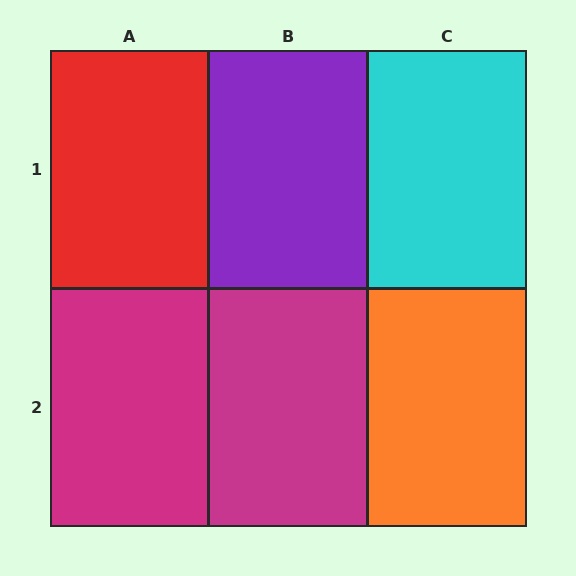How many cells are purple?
1 cell is purple.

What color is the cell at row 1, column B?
Purple.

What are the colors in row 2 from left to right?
Magenta, magenta, orange.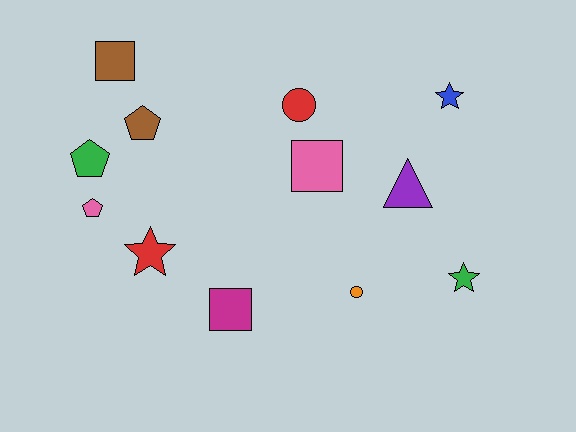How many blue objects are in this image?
There is 1 blue object.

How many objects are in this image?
There are 12 objects.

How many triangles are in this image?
There is 1 triangle.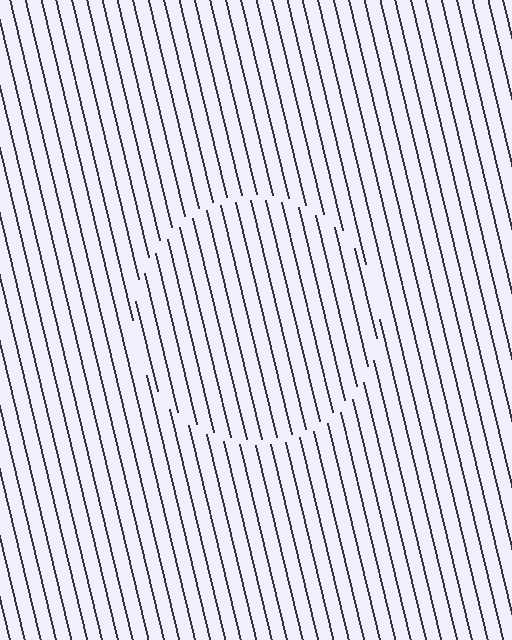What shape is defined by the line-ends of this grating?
An illusory circle. The interior of the shape contains the same grating, shifted by half a period — the contour is defined by the phase discontinuity where line-ends from the inner and outer gratings abut.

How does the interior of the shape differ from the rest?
The interior of the shape contains the same grating, shifted by half a period — the contour is defined by the phase discontinuity where line-ends from the inner and outer gratings abut.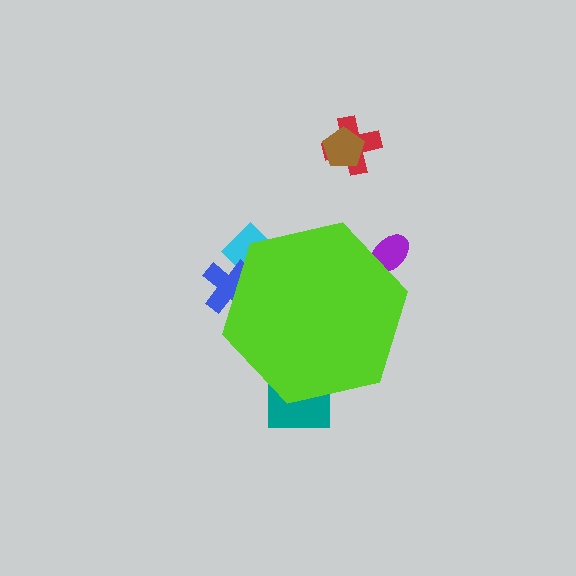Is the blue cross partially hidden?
Yes, the blue cross is partially hidden behind the lime hexagon.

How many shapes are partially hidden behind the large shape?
4 shapes are partially hidden.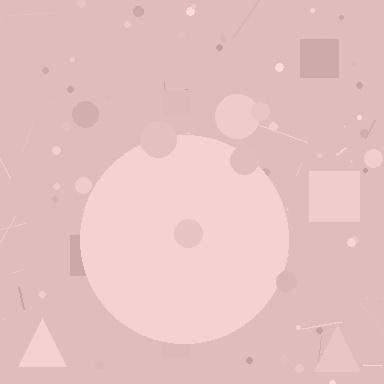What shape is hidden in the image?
A circle is hidden in the image.